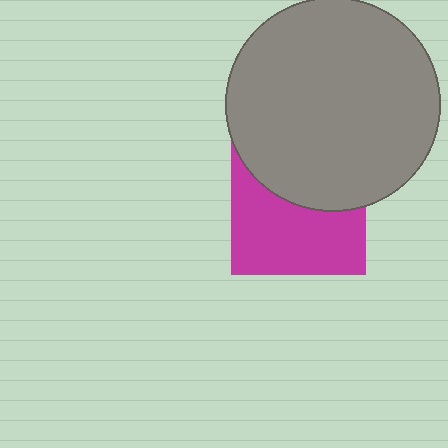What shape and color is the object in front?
The object in front is a gray circle.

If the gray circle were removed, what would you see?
You would see the complete magenta square.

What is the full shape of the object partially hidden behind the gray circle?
The partially hidden object is a magenta square.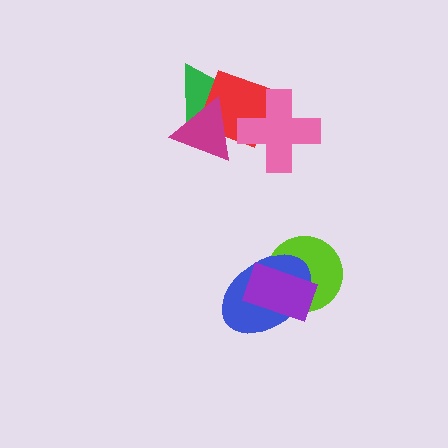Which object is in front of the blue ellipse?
The purple rectangle is in front of the blue ellipse.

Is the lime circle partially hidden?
Yes, it is partially covered by another shape.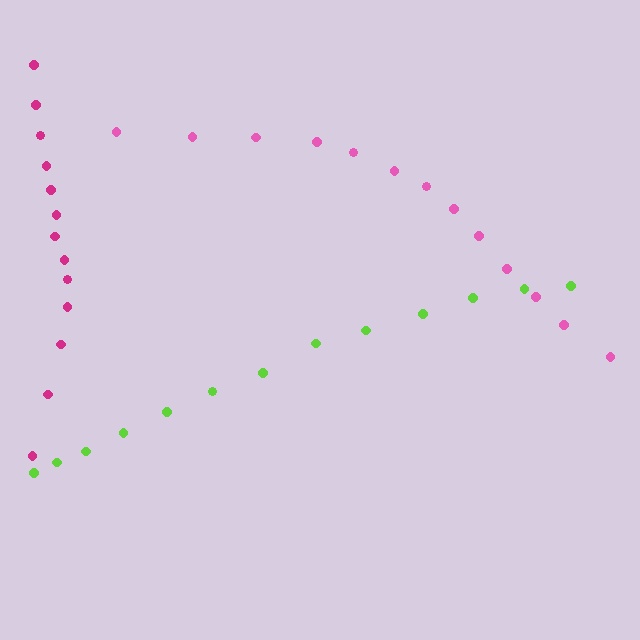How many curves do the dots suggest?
There are 3 distinct paths.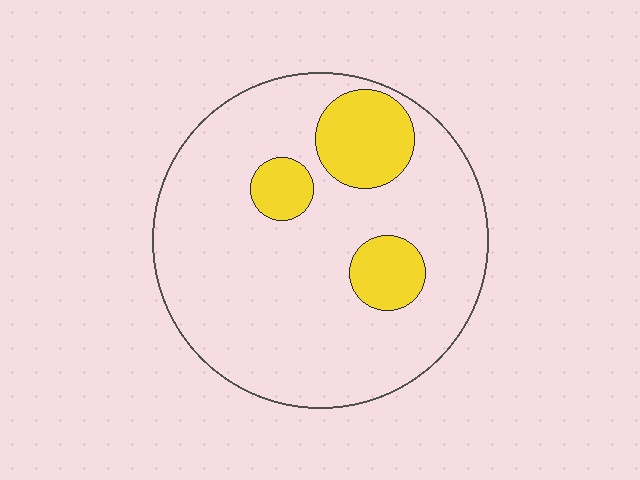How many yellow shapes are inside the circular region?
3.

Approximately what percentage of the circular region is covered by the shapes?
Approximately 20%.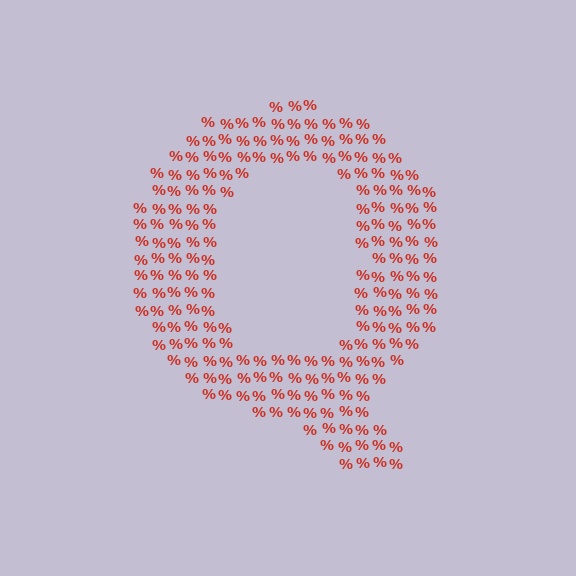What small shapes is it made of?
It is made of small percent signs.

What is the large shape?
The large shape is the letter Q.